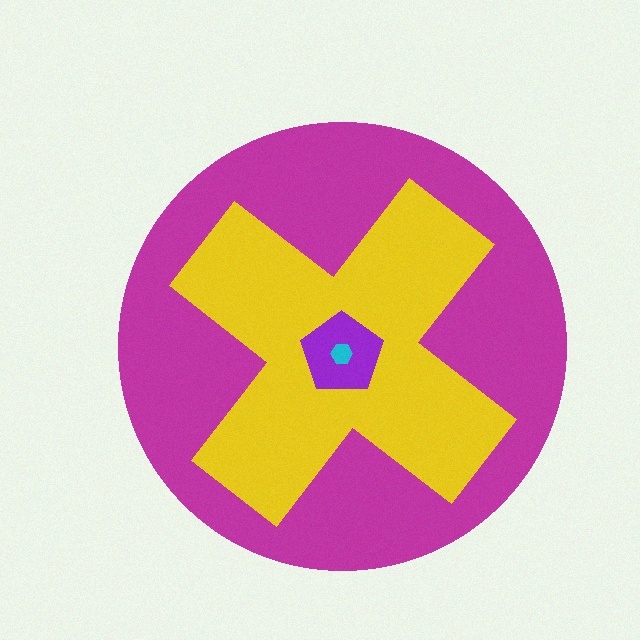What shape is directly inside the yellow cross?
The purple pentagon.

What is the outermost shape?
The magenta circle.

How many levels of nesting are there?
4.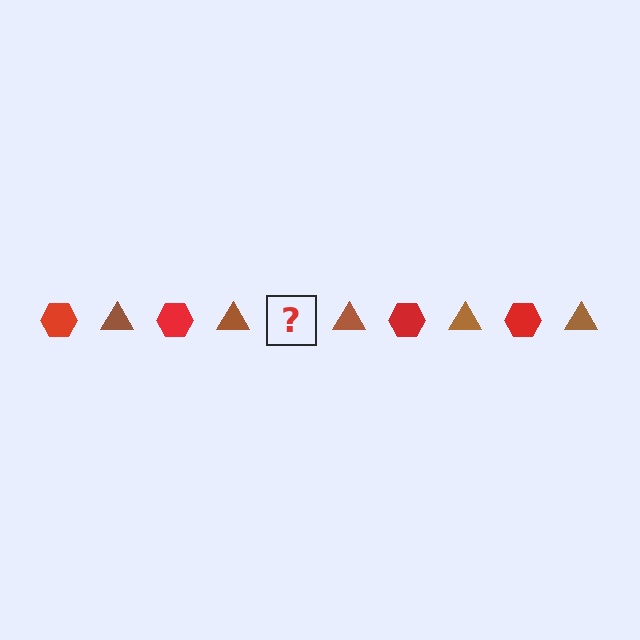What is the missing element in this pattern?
The missing element is a red hexagon.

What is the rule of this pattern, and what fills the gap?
The rule is that the pattern alternates between red hexagon and brown triangle. The gap should be filled with a red hexagon.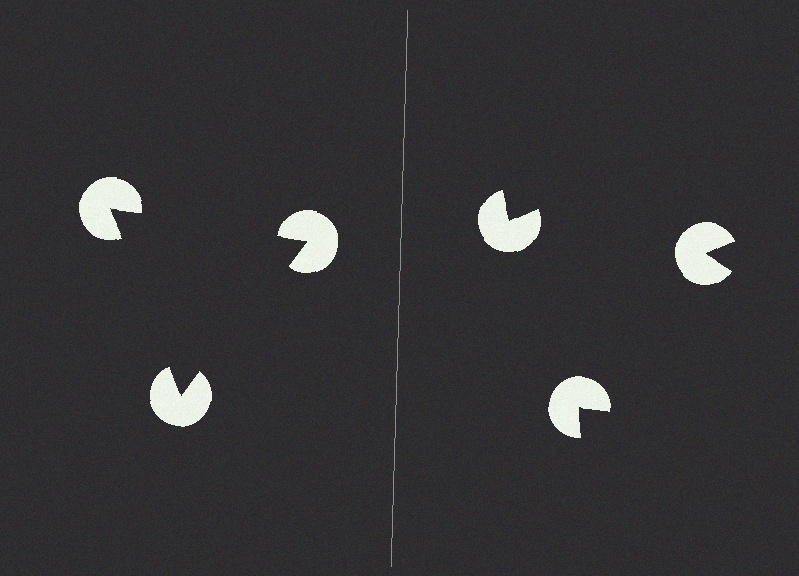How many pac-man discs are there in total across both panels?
6 — 3 on each side.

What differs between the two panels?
The pac-man discs are positioned identically on both sides; only the wedge orientations differ. On the left they align to a triangle; on the right they are misaligned.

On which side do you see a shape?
An illusory triangle appears on the left side. On the right side the wedge cuts are rotated, so no coherent shape forms.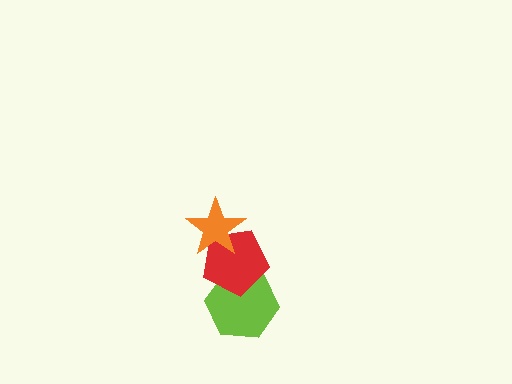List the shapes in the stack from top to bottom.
From top to bottom: the orange star, the red pentagon, the lime hexagon.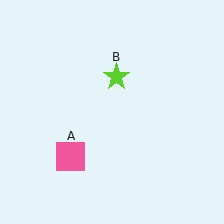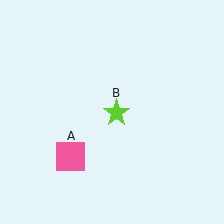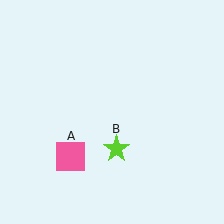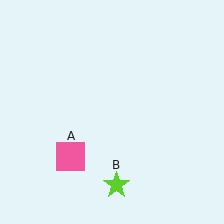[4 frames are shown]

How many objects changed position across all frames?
1 object changed position: lime star (object B).